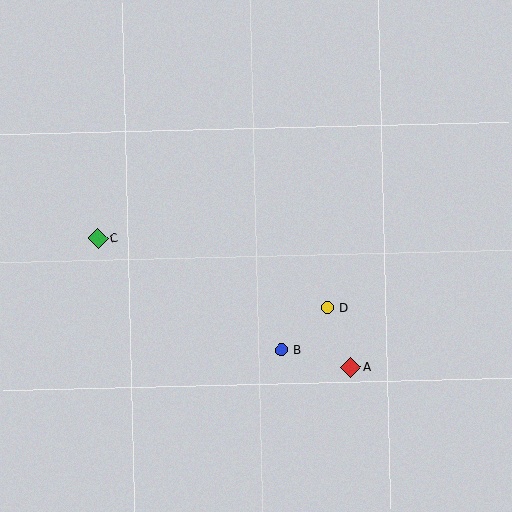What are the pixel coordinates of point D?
Point D is at (327, 308).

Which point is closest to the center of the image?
Point D at (327, 308) is closest to the center.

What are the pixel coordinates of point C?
Point C is at (98, 239).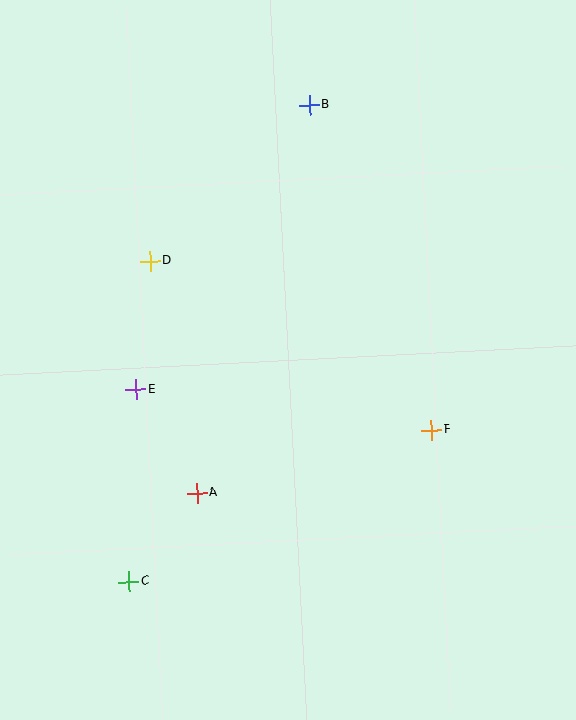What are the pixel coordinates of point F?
Point F is at (431, 430).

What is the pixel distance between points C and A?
The distance between C and A is 111 pixels.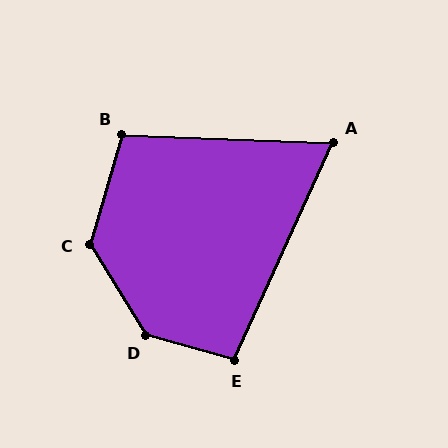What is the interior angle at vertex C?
Approximately 132 degrees (obtuse).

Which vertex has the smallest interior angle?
A, at approximately 68 degrees.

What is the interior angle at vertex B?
Approximately 104 degrees (obtuse).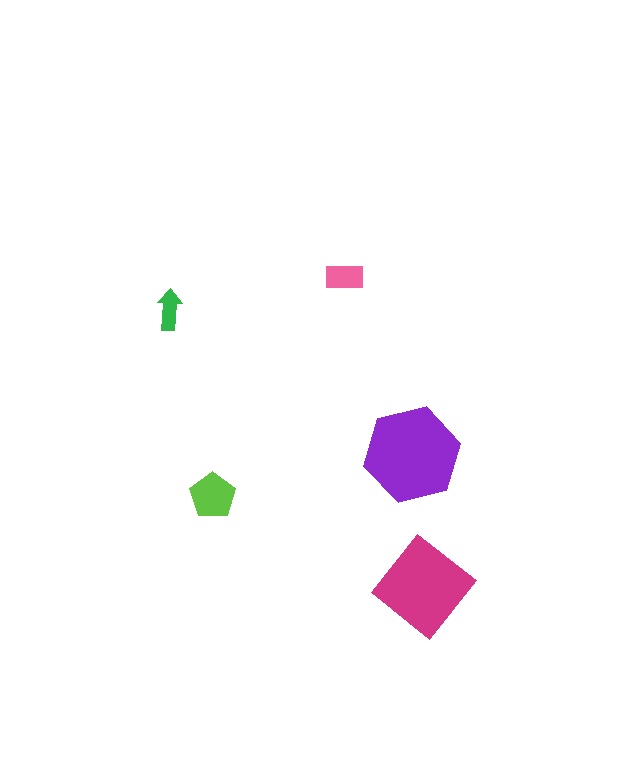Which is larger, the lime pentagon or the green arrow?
The lime pentagon.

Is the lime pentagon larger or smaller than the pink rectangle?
Larger.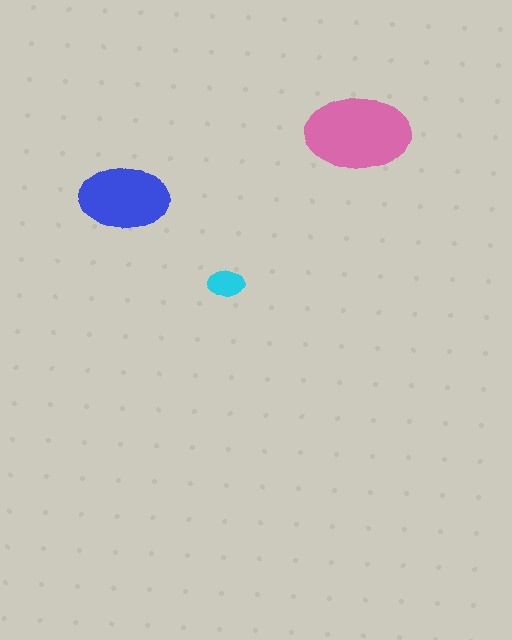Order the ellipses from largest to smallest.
the pink one, the blue one, the cyan one.